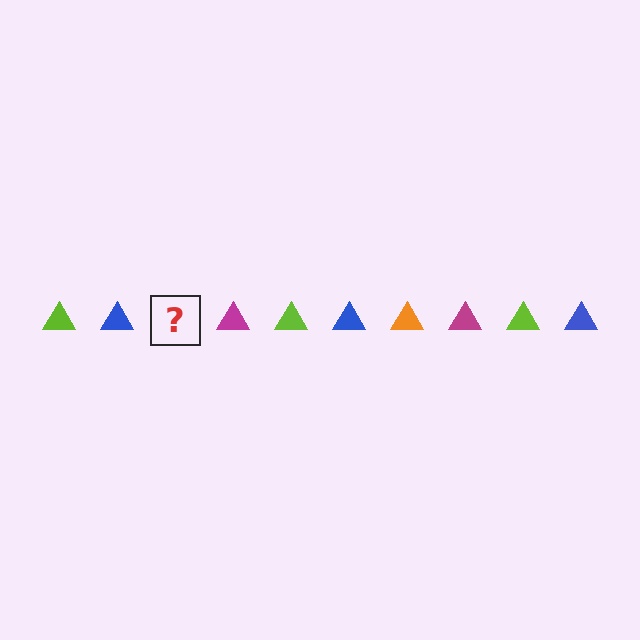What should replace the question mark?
The question mark should be replaced with an orange triangle.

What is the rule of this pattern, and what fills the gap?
The rule is that the pattern cycles through lime, blue, orange, magenta triangles. The gap should be filled with an orange triangle.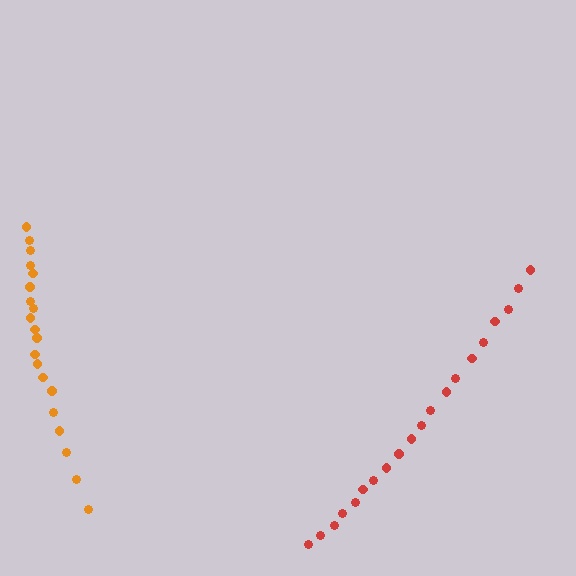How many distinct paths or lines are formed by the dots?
There are 2 distinct paths.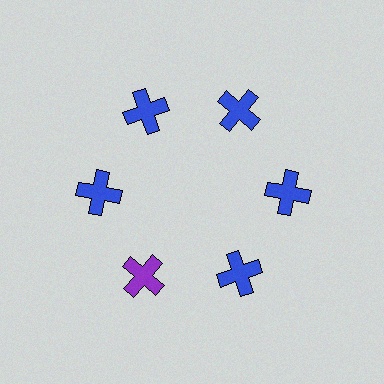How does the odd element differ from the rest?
It has a different color: purple instead of blue.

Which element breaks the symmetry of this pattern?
The purple cross at roughly the 7 o'clock position breaks the symmetry. All other shapes are blue crosses.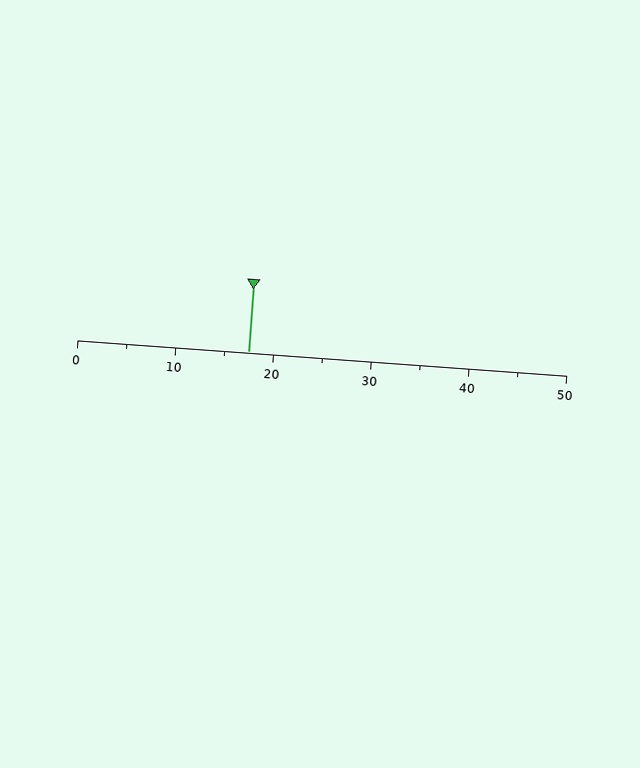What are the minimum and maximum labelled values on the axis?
The axis runs from 0 to 50.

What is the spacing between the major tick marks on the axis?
The major ticks are spaced 10 apart.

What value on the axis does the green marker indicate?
The marker indicates approximately 17.5.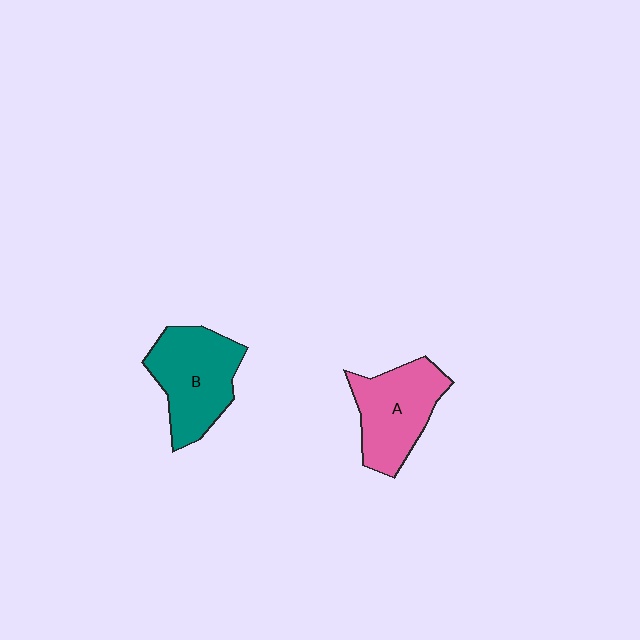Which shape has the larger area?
Shape B (teal).